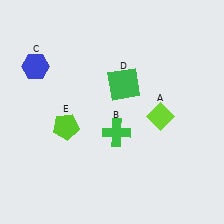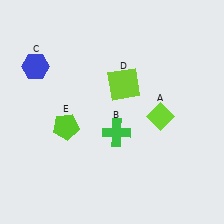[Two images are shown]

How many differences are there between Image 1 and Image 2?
There is 1 difference between the two images.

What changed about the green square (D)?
In Image 1, D is green. In Image 2, it changed to lime.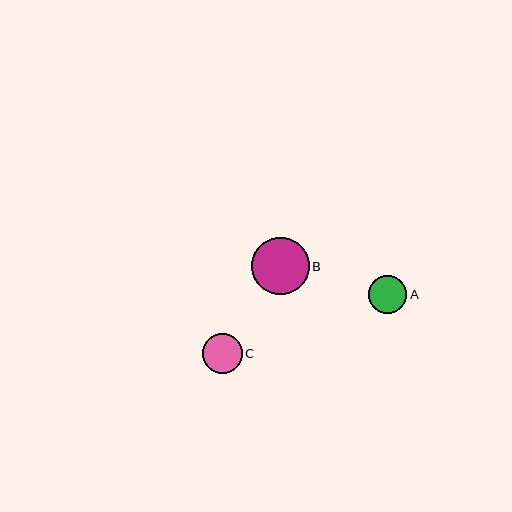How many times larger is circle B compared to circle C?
Circle B is approximately 1.4 times the size of circle C.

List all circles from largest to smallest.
From largest to smallest: B, C, A.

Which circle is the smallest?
Circle A is the smallest with a size of approximately 38 pixels.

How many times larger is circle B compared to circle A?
Circle B is approximately 1.5 times the size of circle A.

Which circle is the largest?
Circle B is the largest with a size of approximately 57 pixels.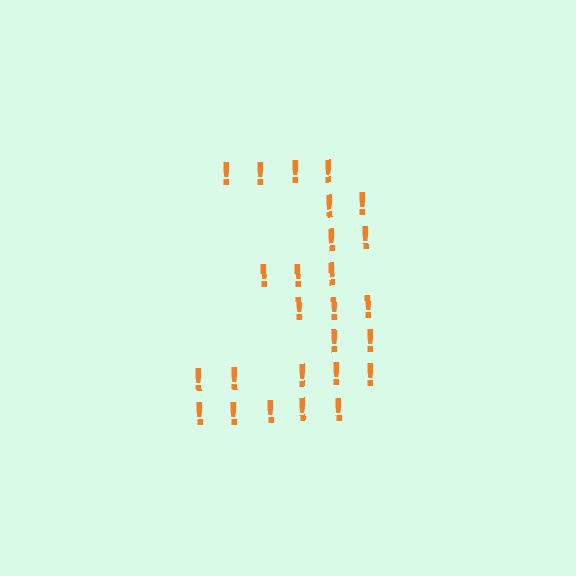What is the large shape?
The large shape is the digit 3.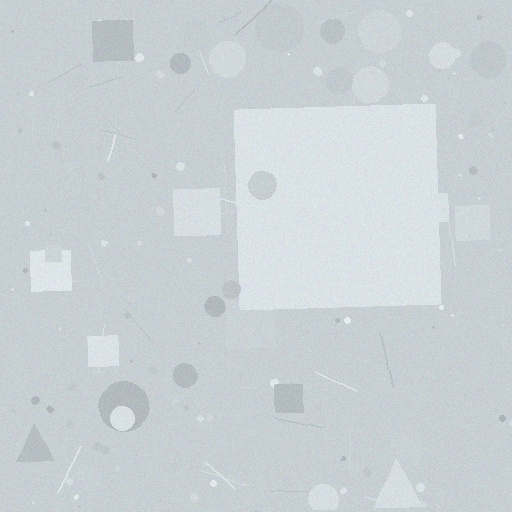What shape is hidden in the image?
A square is hidden in the image.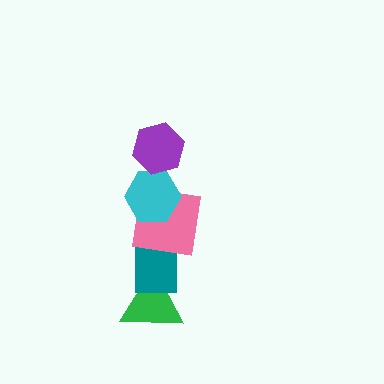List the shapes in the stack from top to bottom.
From top to bottom: the purple hexagon, the cyan hexagon, the pink square, the teal rectangle, the green triangle.